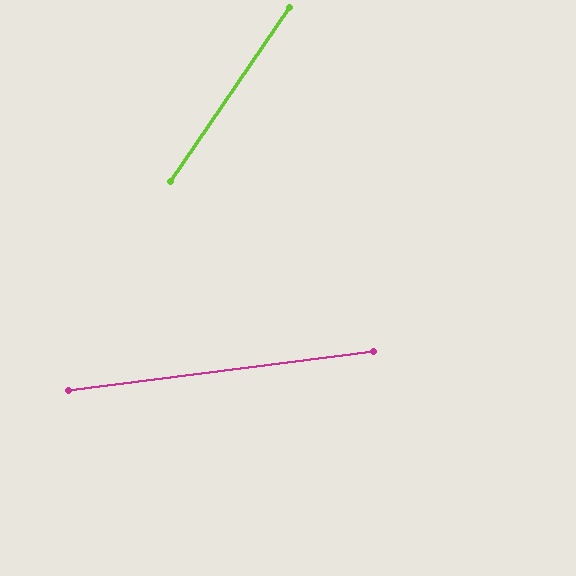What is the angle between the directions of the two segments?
Approximately 48 degrees.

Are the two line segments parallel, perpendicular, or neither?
Neither parallel nor perpendicular — they differ by about 48°.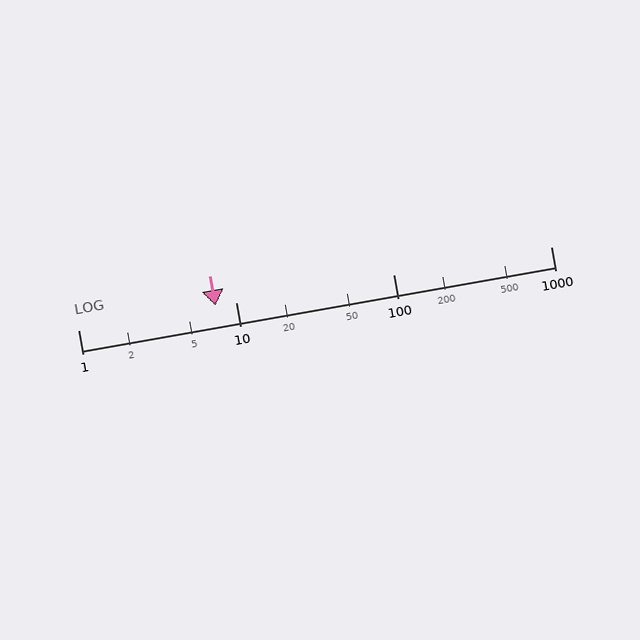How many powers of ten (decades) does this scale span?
The scale spans 3 decades, from 1 to 1000.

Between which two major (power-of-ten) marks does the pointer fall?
The pointer is between 1 and 10.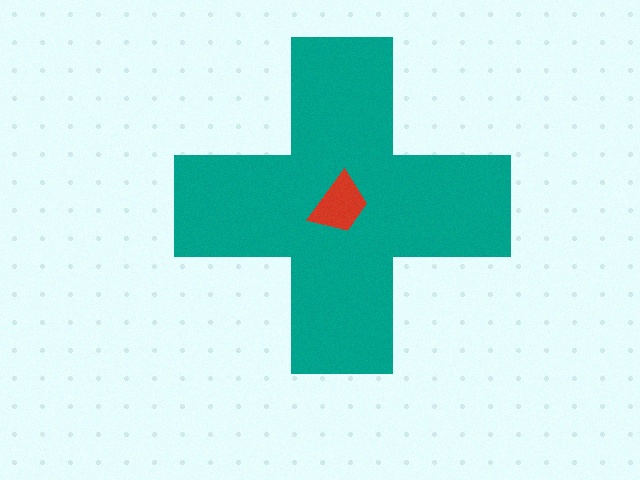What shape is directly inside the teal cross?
The red trapezoid.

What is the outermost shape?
The teal cross.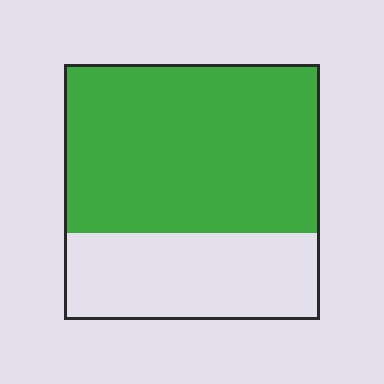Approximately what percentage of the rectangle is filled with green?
Approximately 65%.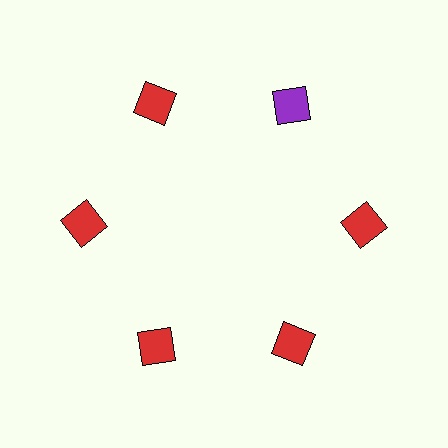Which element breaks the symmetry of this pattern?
The purple diamond at roughly the 1 o'clock position breaks the symmetry. All other shapes are red diamonds.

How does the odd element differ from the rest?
It has a different color: purple instead of red.